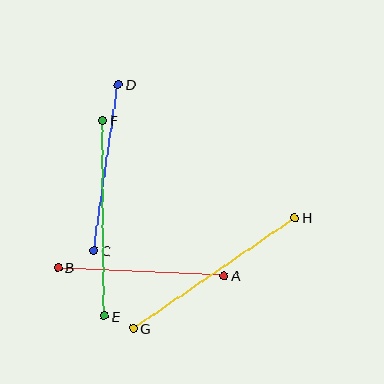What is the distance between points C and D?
The distance is approximately 168 pixels.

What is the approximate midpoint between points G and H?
The midpoint is at approximately (214, 273) pixels.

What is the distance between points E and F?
The distance is approximately 196 pixels.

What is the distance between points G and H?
The distance is approximately 196 pixels.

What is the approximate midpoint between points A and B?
The midpoint is at approximately (141, 272) pixels.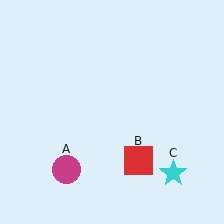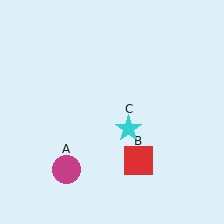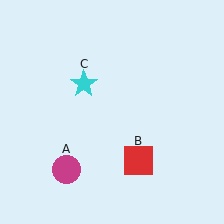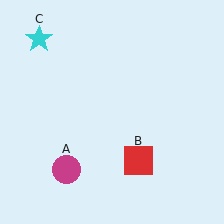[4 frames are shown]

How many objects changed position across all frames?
1 object changed position: cyan star (object C).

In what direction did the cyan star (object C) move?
The cyan star (object C) moved up and to the left.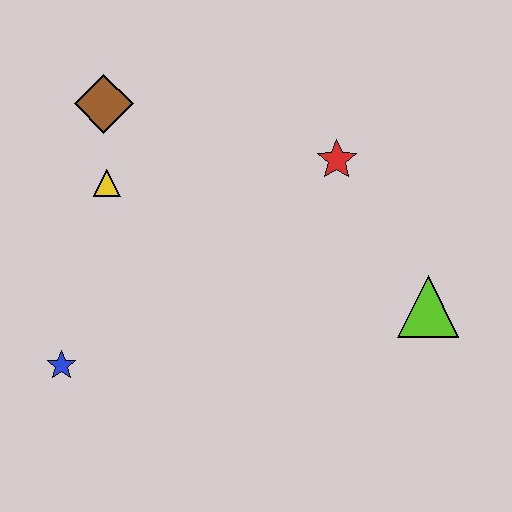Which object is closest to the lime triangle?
The red star is closest to the lime triangle.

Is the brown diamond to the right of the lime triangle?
No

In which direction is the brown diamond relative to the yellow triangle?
The brown diamond is above the yellow triangle.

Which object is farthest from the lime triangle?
The brown diamond is farthest from the lime triangle.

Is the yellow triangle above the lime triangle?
Yes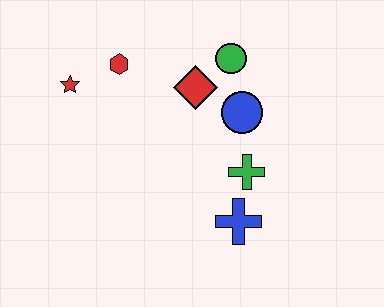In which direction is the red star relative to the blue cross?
The red star is to the left of the blue cross.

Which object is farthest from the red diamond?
The blue cross is farthest from the red diamond.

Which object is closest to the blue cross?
The green cross is closest to the blue cross.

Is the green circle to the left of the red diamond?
No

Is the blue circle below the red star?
Yes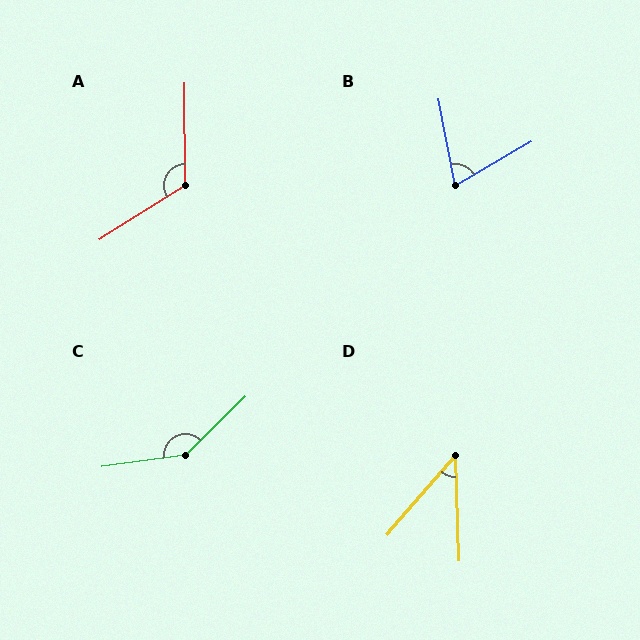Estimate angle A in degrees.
Approximately 122 degrees.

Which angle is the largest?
C, at approximately 143 degrees.